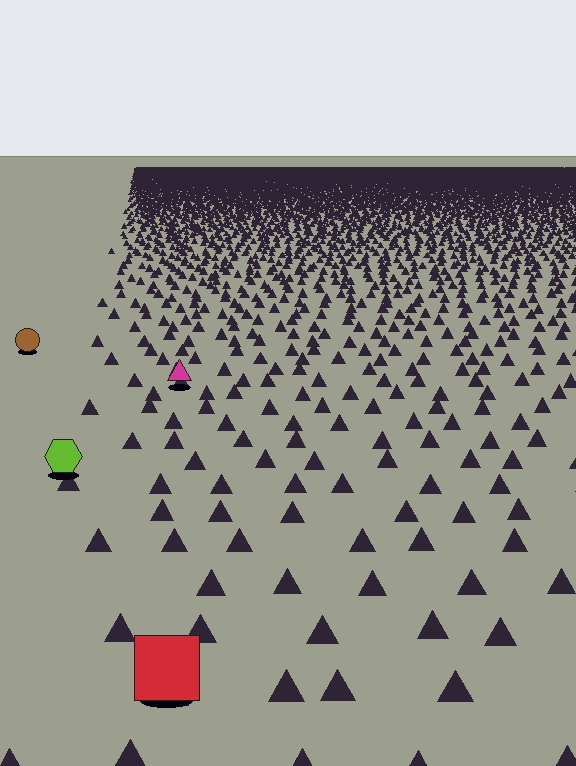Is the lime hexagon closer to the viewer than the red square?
No. The red square is closer — you can tell from the texture gradient: the ground texture is coarser near it.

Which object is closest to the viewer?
The red square is closest. The texture marks near it are larger and more spread out.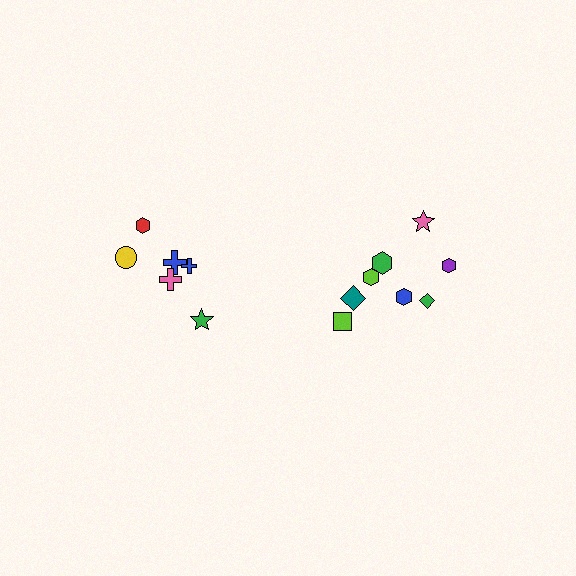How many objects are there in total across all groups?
There are 14 objects.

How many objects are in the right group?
There are 8 objects.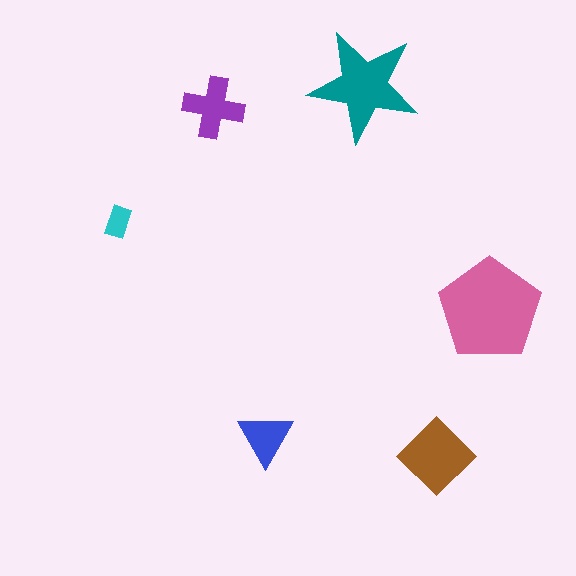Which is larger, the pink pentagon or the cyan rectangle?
The pink pentagon.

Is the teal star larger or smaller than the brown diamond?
Larger.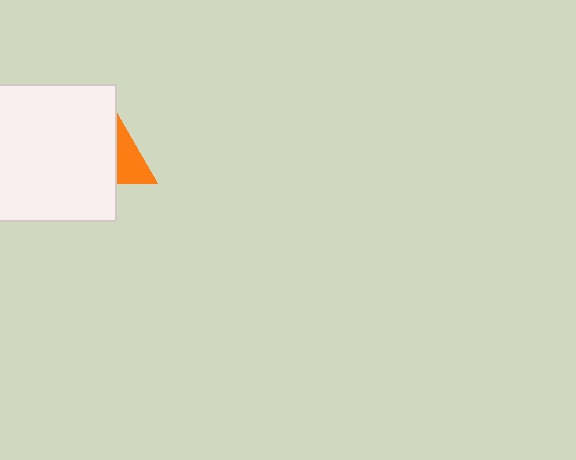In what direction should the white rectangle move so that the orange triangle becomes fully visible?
The white rectangle should move left. That is the shortest direction to clear the overlap and leave the orange triangle fully visible.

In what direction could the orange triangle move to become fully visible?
The orange triangle could move right. That would shift it out from behind the white rectangle entirely.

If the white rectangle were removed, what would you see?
You would see the complete orange triangle.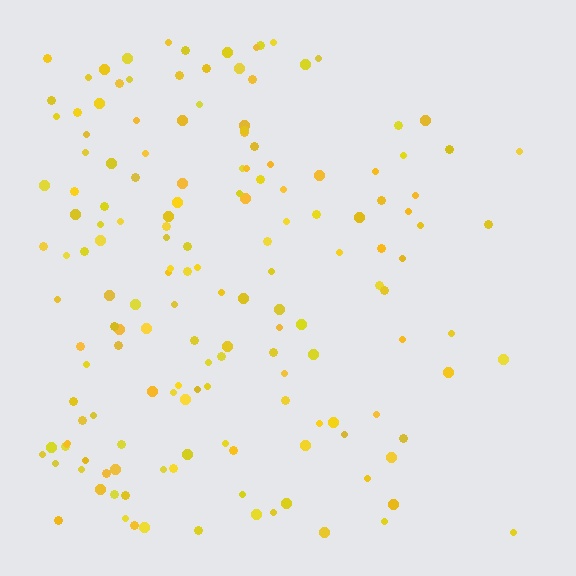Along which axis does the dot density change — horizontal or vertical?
Horizontal.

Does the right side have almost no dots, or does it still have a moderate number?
Still a moderate number, just noticeably fewer than the left.